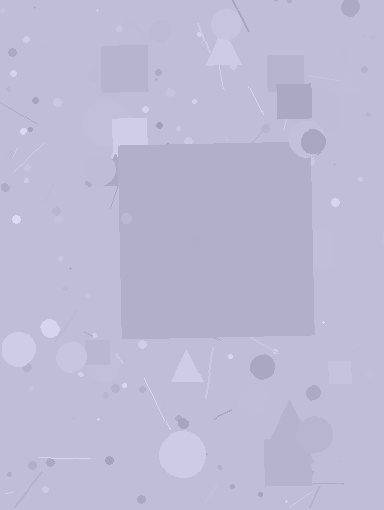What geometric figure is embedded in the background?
A square is embedded in the background.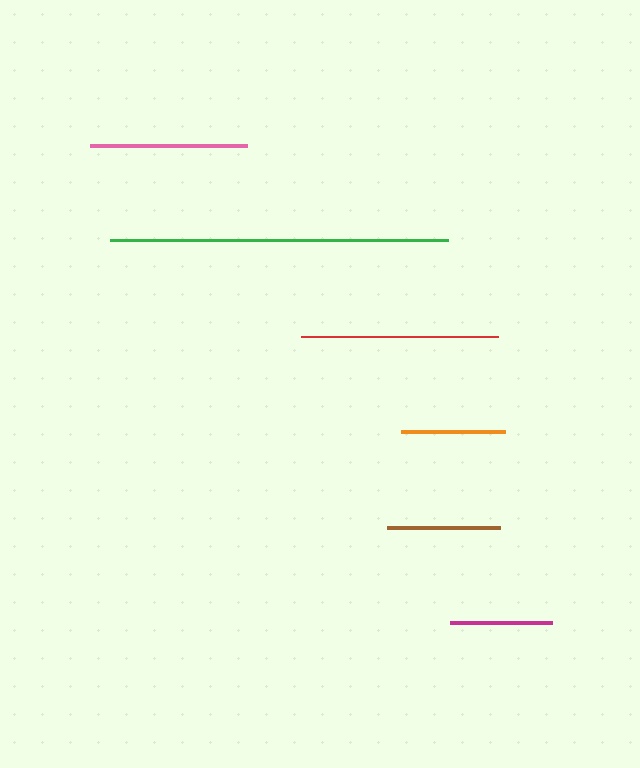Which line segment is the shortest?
The magenta line is the shortest at approximately 102 pixels.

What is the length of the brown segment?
The brown segment is approximately 113 pixels long.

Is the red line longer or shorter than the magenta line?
The red line is longer than the magenta line.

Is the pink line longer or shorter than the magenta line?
The pink line is longer than the magenta line.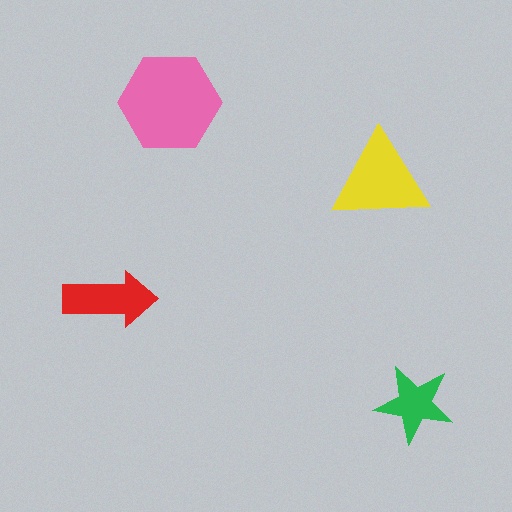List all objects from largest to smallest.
The pink hexagon, the yellow triangle, the red arrow, the green star.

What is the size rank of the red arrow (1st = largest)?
3rd.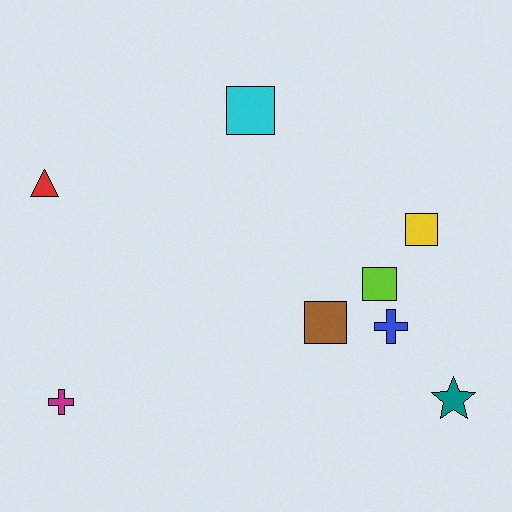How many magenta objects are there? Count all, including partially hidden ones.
There is 1 magenta object.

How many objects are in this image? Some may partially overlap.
There are 8 objects.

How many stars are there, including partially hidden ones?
There is 1 star.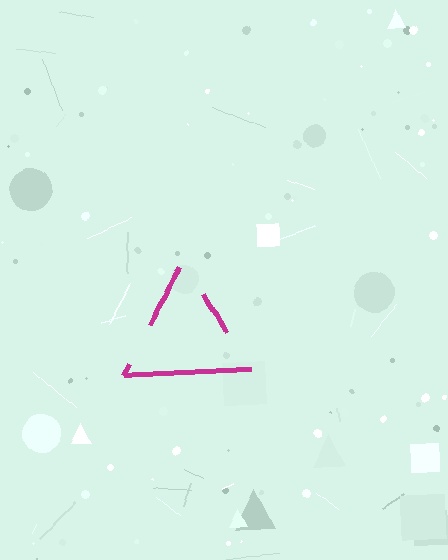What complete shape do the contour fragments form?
The contour fragments form a triangle.